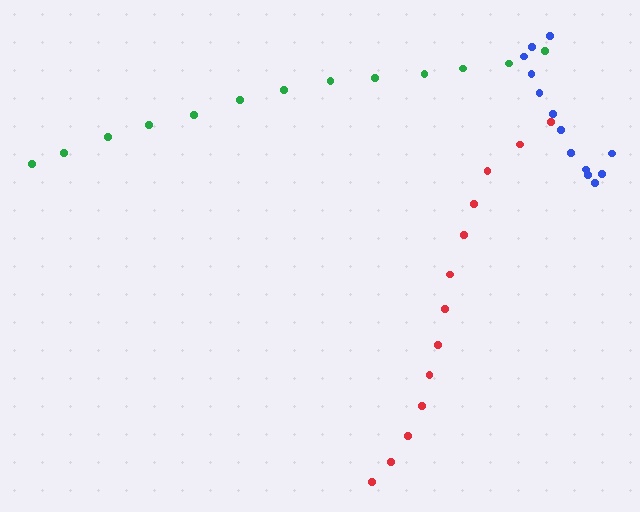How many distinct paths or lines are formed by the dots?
There are 3 distinct paths.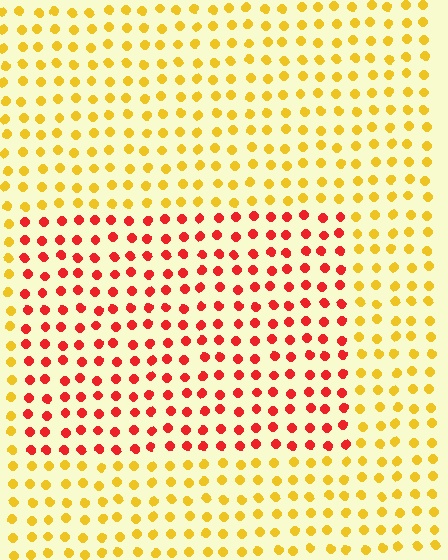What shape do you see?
I see a rectangle.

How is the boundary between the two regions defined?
The boundary is defined purely by a slight shift in hue (about 50 degrees). Spacing, size, and orientation are identical on both sides.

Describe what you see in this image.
The image is filled with small yellow elements in a uniform arrangement. A rectangle-shaped region is visible where the elements are tinted to a slightly different hue, forming a subtle color boundary.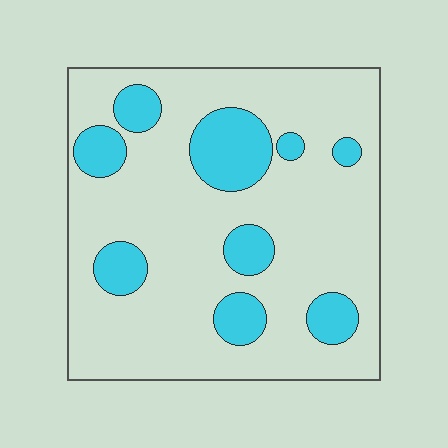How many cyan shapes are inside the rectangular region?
9.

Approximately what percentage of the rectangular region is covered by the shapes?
Approximately 20%.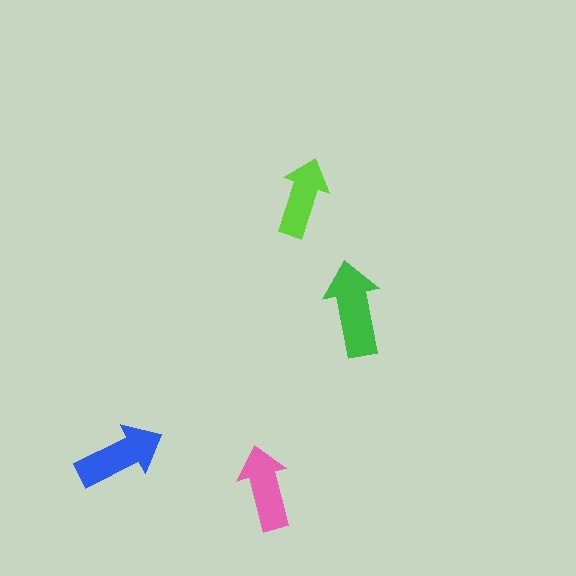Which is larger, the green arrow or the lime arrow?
The green one.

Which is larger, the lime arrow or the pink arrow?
The pink one.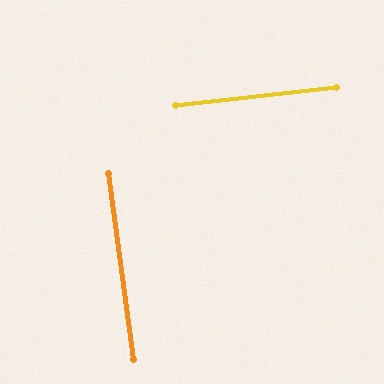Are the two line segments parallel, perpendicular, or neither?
Perpendicular — they meet at approximately 89°.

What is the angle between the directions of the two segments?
Approximately 89 degrees.